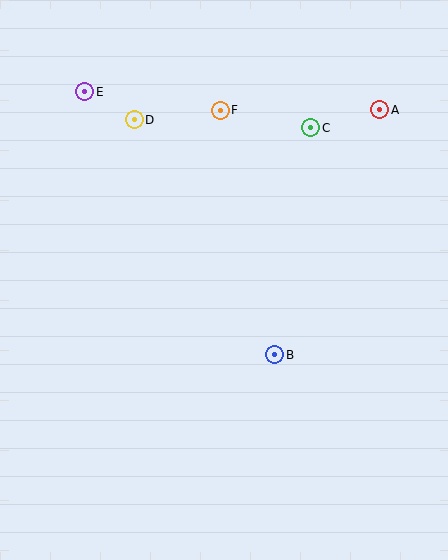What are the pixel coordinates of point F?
Point F is at (220, 110).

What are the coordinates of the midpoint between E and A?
The midpoint between E and A is at (232, 101).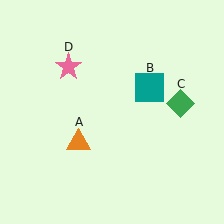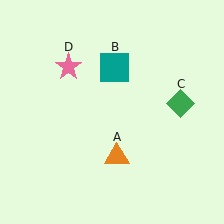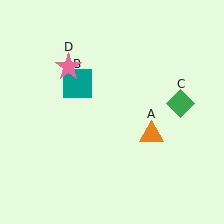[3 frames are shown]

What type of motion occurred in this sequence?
The orange triangle (object A), teal square (object B) rotated counterclockwise around the center of the scene.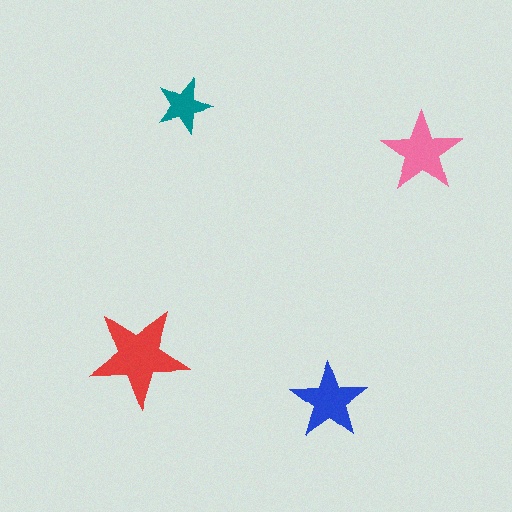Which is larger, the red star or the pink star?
The red one.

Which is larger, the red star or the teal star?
The red one.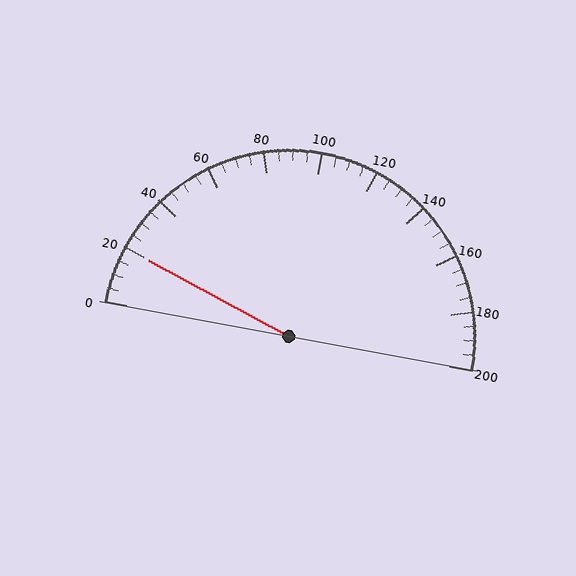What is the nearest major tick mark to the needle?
The nearest major tick mark is 20.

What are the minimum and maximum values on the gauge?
The gauge ranges from 0 to 200.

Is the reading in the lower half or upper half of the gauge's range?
The reading is in the lower half of the range (0 to 200).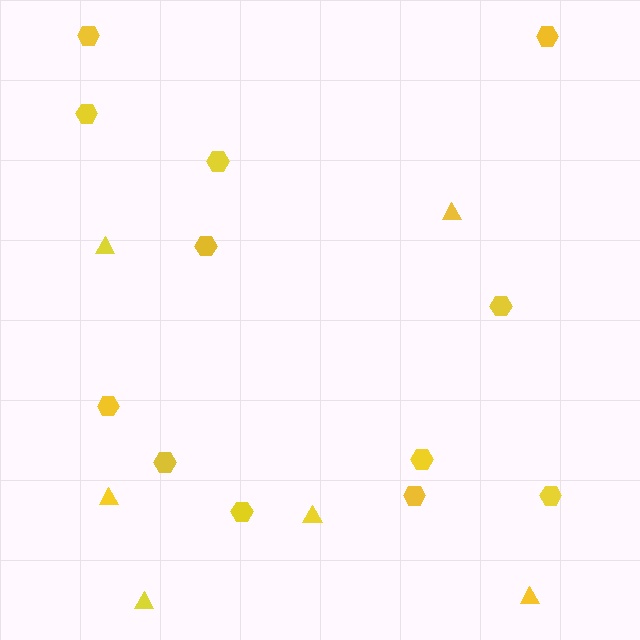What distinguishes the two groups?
There are 2 groups: one group of hexagons (12) and one group of triangles (6).